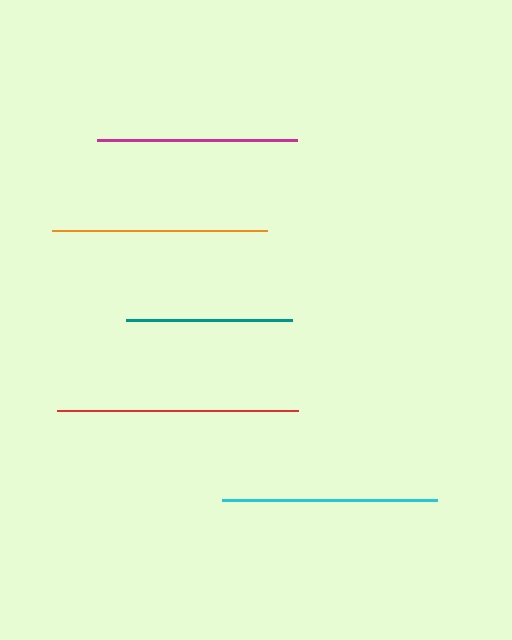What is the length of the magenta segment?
The magenta segment is approximately 200 pixels long.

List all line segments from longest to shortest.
From longest to shortest: red, cyan, orange, magenta, teal.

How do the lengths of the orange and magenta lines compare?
The orange and magenta lines are approximately the same length.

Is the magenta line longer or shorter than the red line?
The red line is longer than the magenta line.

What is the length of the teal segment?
The teal segment is approximately 167 pixels long.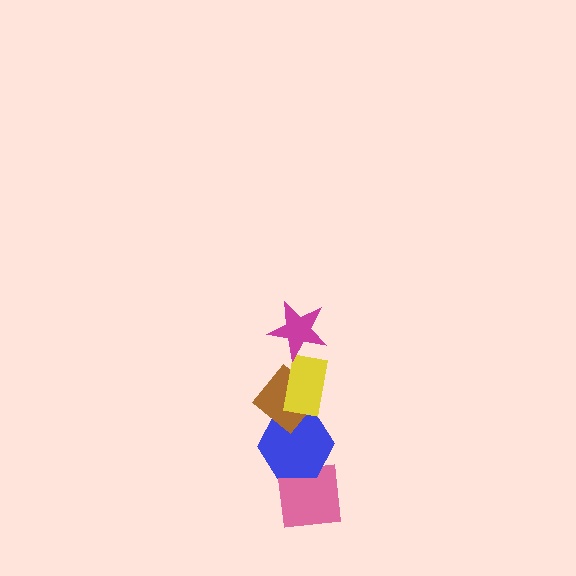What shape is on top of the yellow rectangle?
The magenta star is on top of the yellow rectangle.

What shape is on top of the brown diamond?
The yellow rectangle is on top of the brown diamond.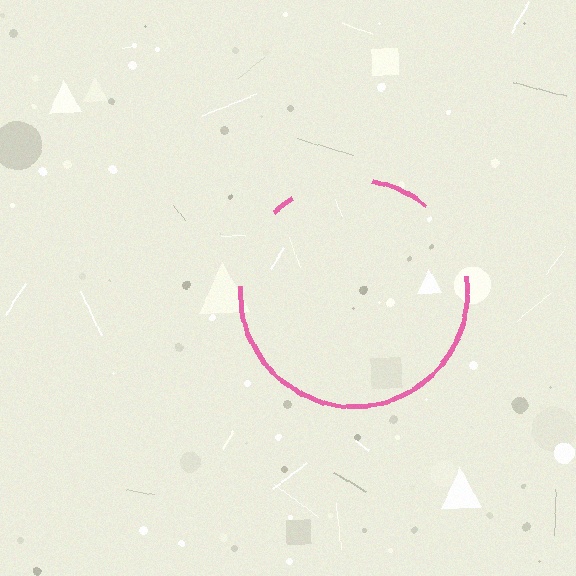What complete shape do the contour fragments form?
The contour fragments form a circle.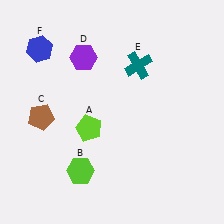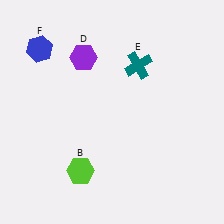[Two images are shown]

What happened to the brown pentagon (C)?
The brown pentagon (C) was removed in Image 2. It was in the bottom-left area of Image 1.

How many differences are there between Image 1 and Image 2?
There are 2 differences between the two images.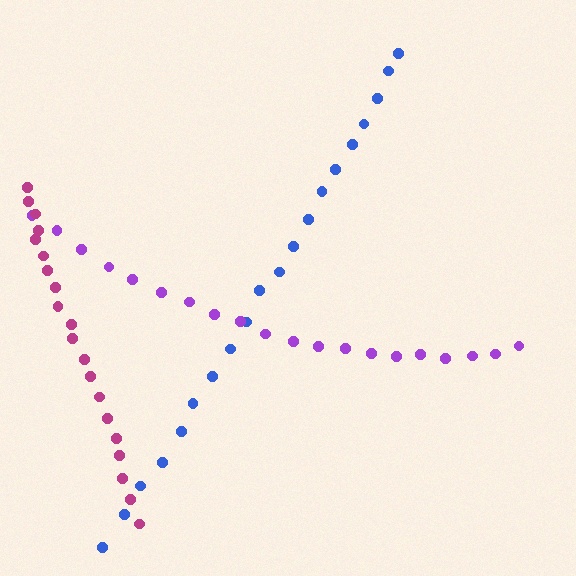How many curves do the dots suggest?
There are 3 distinct paths.